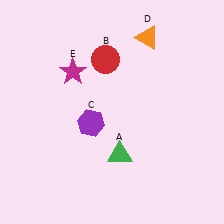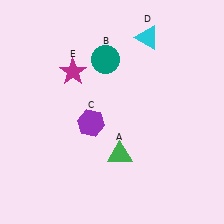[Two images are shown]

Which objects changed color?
B changed from red to teal. D changed from orange to cyan.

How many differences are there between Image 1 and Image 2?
There are 2 differences between the two images.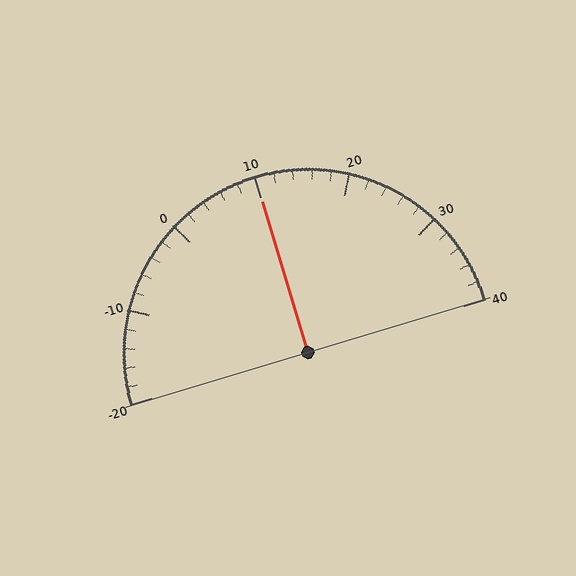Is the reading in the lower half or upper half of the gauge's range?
The reading is in the upper half of the range (-20 to 40).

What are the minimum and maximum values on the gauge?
The gauge ranges from -20 to 40.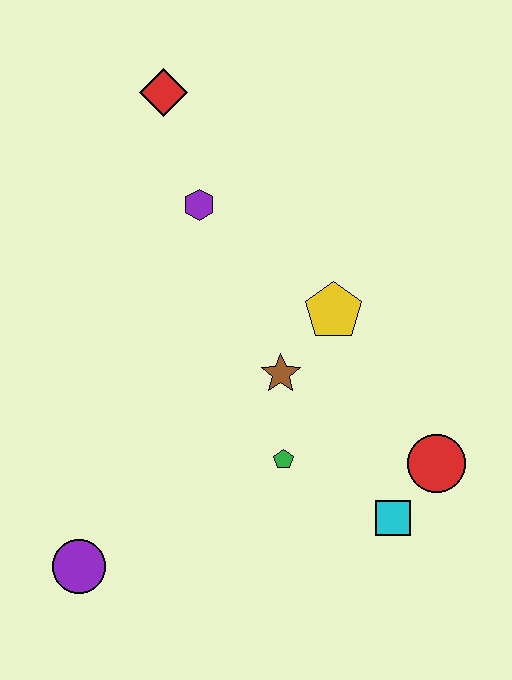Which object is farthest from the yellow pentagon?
The purple circle is farthest from the yellow pentagon.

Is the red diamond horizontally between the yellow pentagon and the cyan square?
No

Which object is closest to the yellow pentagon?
The brown star is closest to the yellow pentagon.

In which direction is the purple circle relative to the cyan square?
The purple circle is to the left of the cyan square.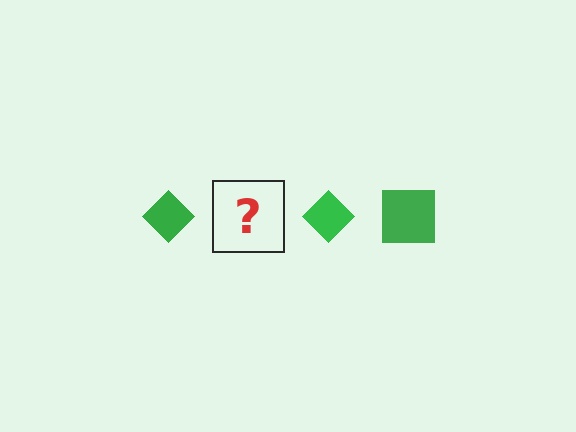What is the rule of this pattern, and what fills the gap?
The rule is that the pattern cycles through diamond, square shapes in green. The gap should be filled with a green square.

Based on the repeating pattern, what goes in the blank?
The blank should be a green square.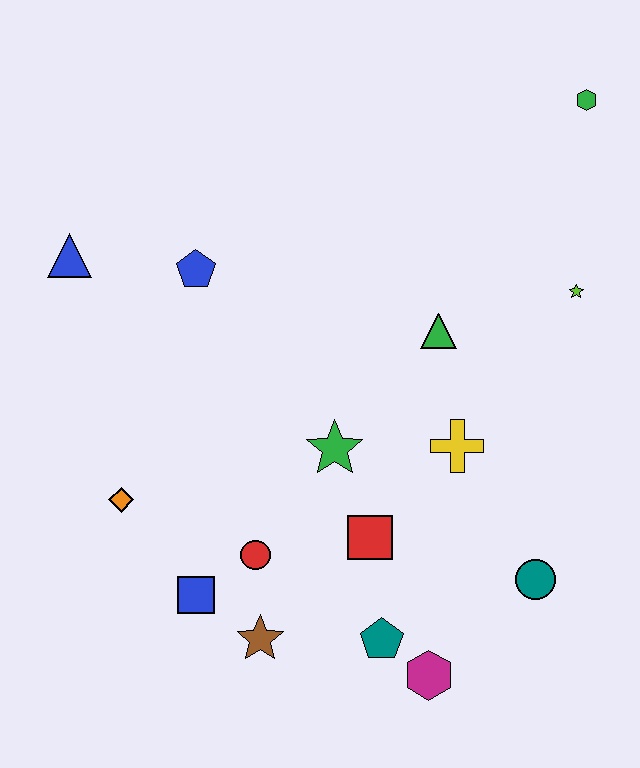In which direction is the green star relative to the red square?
The green star is above the red square.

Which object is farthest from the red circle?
The green hexagon is farthest from the red circle.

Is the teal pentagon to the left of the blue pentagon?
No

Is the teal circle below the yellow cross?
Yes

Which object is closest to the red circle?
The blue square is closest to the red circle.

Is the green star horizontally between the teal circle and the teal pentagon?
No